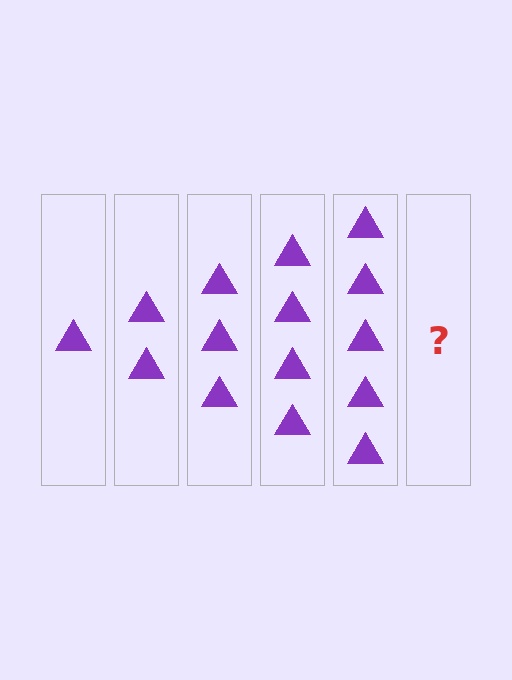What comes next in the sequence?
The next element should be 6 triangles.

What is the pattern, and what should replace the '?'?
The pattern is that each step adds one more triangle. The '?' should be 6 triangles.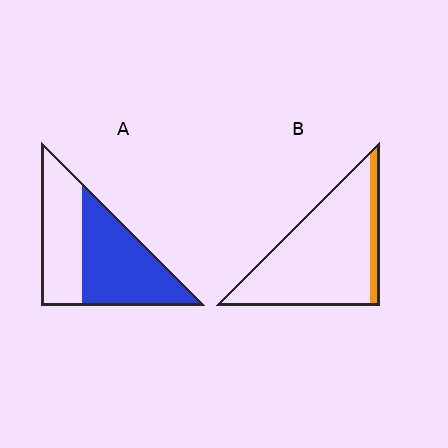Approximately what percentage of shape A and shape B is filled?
A is approximately 55% and B is approximately 10%.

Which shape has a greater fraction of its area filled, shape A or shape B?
Shape A.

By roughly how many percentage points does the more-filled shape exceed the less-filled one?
By roughly 45 percentage points (A over B).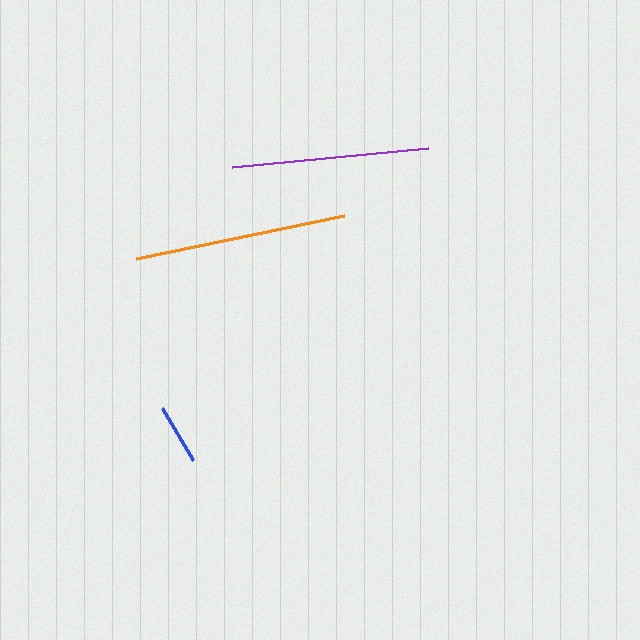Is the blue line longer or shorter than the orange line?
The orange line is longer than the blue line.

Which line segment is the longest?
The orange line is the longest at approximately 213 pixels.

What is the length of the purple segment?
The purple segment is approximately 197 pixels long.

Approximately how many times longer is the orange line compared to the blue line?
The orange line is approximately 3.5 times the length of the blue line.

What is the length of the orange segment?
The orange segment is approximately 213 pixels long.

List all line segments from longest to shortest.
From longest to shortest: orange, purple, blue.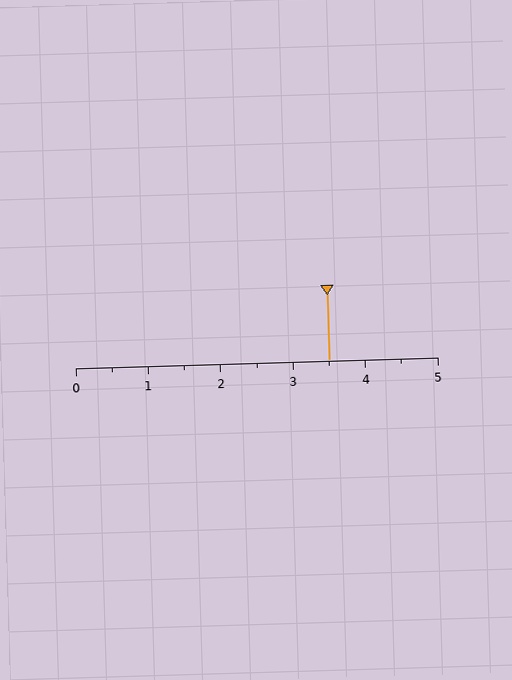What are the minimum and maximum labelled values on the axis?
The axis runs from 0 to 5.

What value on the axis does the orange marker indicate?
The marker indicates approximately 3.5.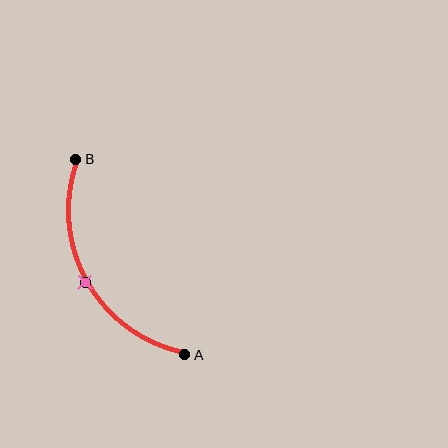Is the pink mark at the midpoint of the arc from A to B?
Yes. The pink mark lies on the arc at equal arc-length from both A and B — it is the arc midpoint.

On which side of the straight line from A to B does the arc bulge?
The arc bulges to the left of the straight line connecting A and B.